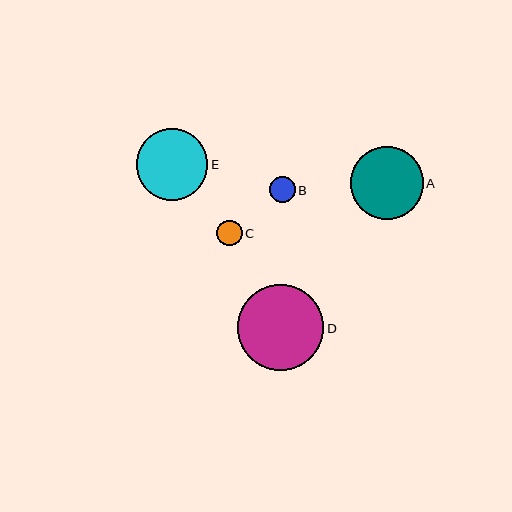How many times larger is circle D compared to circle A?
Circle D is approximately 1.2 times the size of circle A.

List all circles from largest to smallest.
From largest to smallest: D, A, E, B, C.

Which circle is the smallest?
Circle C is the smallest with a size of approximately 25 pixels.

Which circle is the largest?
Circle D is the largest with a size of approximately 87 pixels.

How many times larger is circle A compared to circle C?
Circle A is approximately 2.9 times the size of circle C.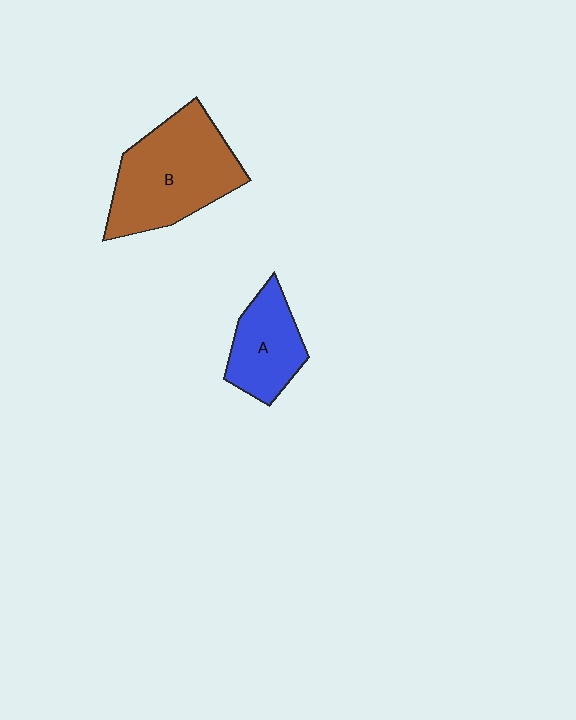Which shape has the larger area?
Shape B (brown).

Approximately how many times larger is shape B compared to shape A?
Approximately 1.8 times.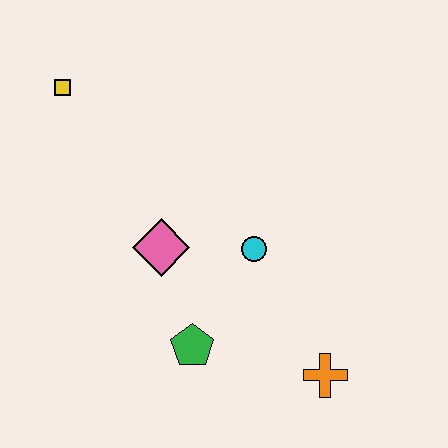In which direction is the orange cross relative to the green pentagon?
The orange cross is to the right of the green pentagon.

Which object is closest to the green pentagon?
The pink diamond is closest to the green pentagon.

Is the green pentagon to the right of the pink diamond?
Yes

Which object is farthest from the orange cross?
The yellow square is farthest from the orange cross.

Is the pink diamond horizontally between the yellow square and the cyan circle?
Yes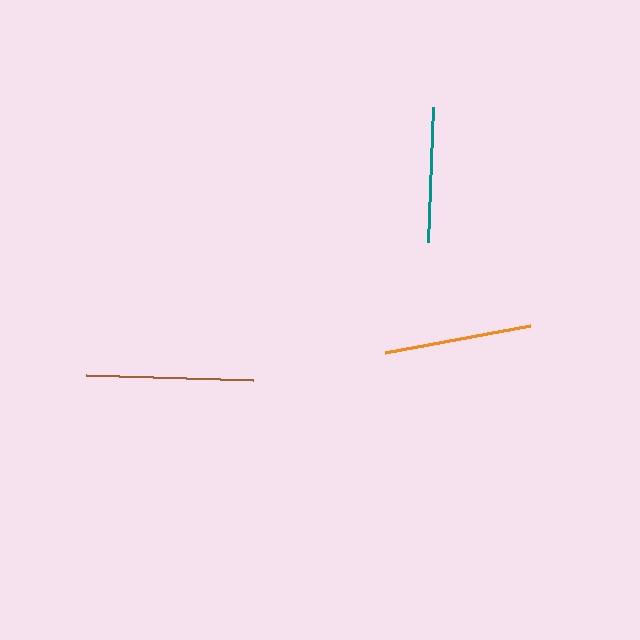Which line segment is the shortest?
The teal line is the shortest at approximately 135 pixels.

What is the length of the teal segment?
The teal segment is approximately 135 pixels long.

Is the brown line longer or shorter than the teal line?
The brown line is longer than the teal line.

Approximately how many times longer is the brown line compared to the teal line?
The brown line is approximately 1.2 times the length of the teal line.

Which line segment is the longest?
The brown line is the longest at approximately 167 pixels.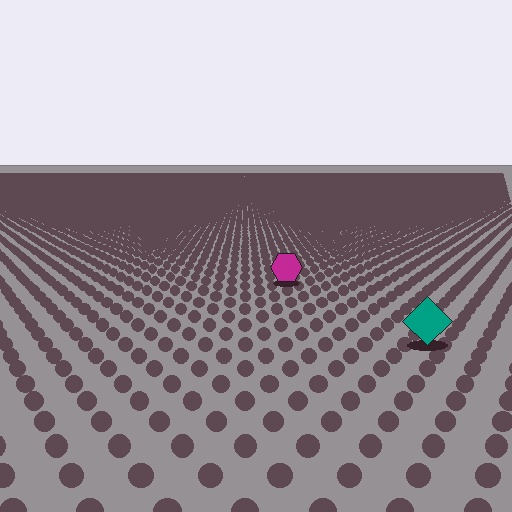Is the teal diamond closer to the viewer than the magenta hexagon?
Yes. The teal diamond is closer — you can tell from the texture gradient: the ground texture is coarser near it.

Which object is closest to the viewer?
The teal diamond is closest. The texture marks near it are larger and more spread out.